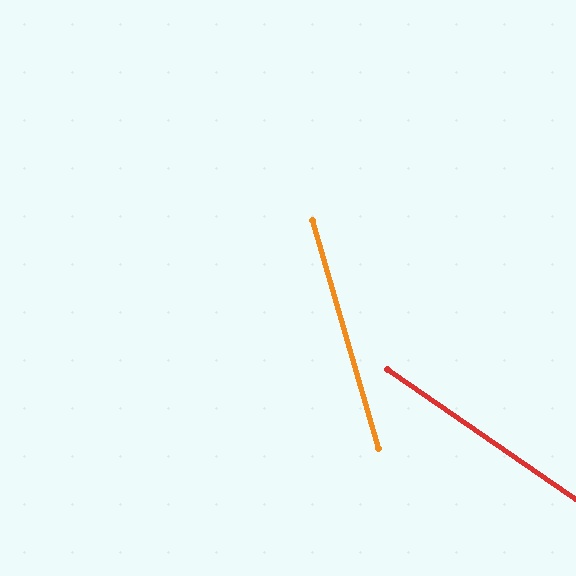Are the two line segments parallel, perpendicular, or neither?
Neither parallel nor perpendicular — they differ by about 39°.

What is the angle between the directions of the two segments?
Approximately 39 degrees.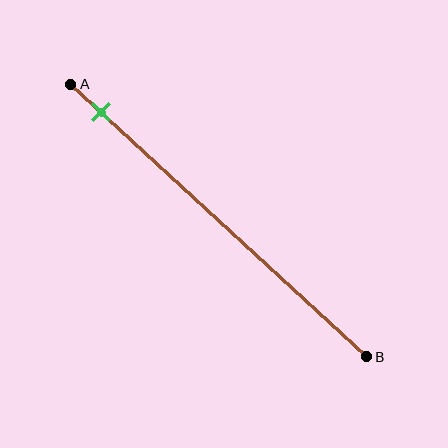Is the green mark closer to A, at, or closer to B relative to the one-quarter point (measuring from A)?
The green mark is closer to point A than the one-quarter point of segment AB.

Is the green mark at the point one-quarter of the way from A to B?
No, the mark is at about 10% from A, not at the 25% one-quarter point.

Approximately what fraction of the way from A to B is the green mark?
The green mark is approximately 10% of the way from A to B.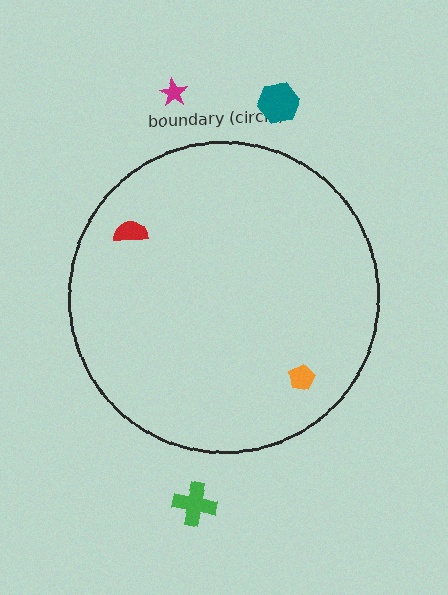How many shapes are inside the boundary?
2 inside, 3 outside.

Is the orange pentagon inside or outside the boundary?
Inside.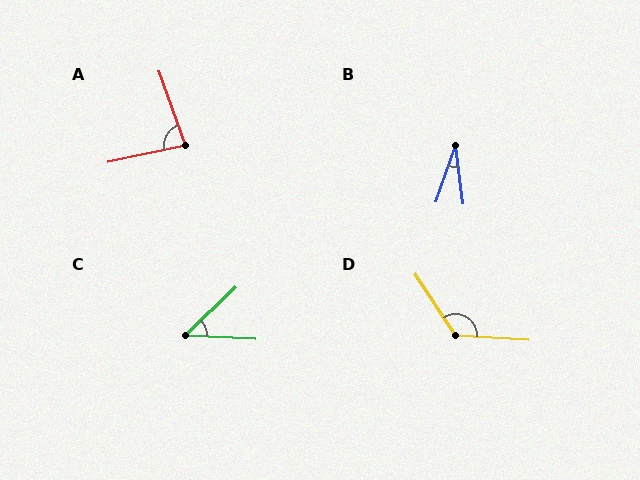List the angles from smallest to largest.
B (27°), C (47°), A (83°), D (127°).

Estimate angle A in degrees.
Approximately 83 degrees.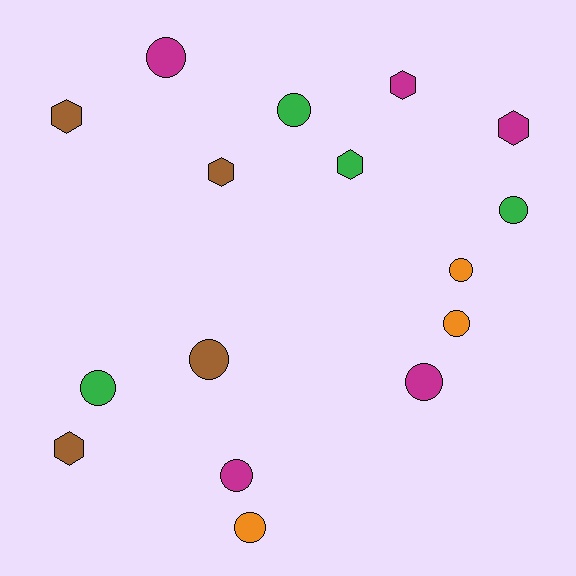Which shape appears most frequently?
Circle, with 10 objects.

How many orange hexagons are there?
There are no orange hexagons.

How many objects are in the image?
There are 16 objects.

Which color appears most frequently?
Magenta, with 5 objects.